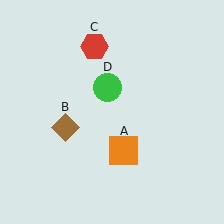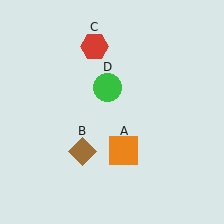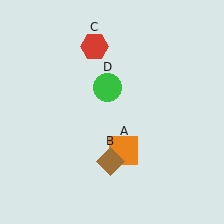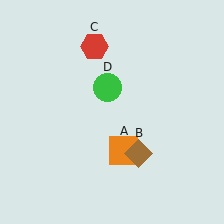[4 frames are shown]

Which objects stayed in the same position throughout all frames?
Orange square (object A) and red hexagon (object C) and green circle (object D) remained stationary.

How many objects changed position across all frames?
1 object changed position: brown diamond (object B).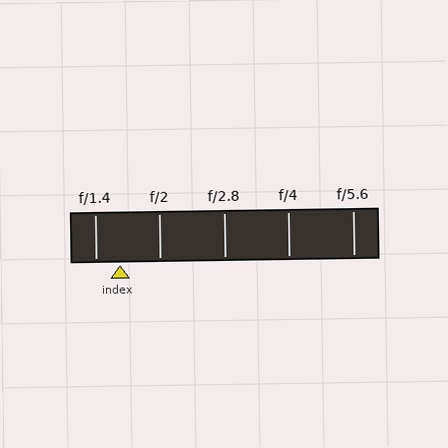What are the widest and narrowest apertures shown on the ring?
The widest aperture shown is f/1.4 and the narrowest is f/5.6.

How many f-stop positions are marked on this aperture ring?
There are 5 f-stop positions marked.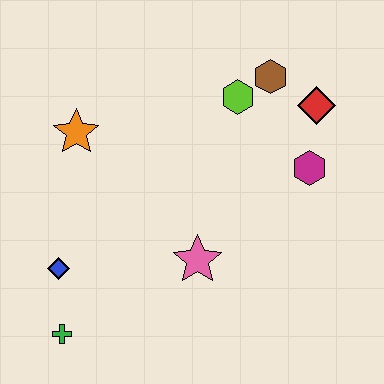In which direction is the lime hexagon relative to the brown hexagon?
The lime hexagon is to the left of the brown hexagon.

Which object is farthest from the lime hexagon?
The green cross is farthest from the lime hexagon.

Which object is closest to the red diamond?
The brown hexagon is closest to the red diamond.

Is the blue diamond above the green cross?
Yes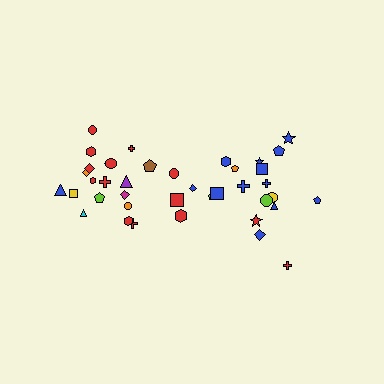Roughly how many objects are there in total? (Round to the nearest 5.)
Roughly 40 objects in total.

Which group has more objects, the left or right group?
The left group.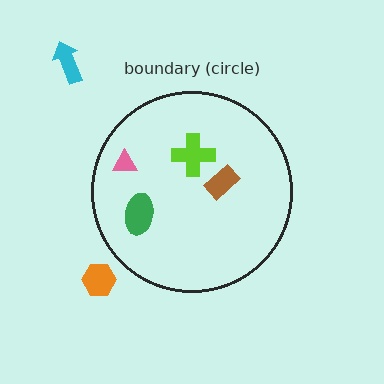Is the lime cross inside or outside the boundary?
Inside.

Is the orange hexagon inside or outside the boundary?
Outside.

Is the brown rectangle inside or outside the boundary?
Inside.